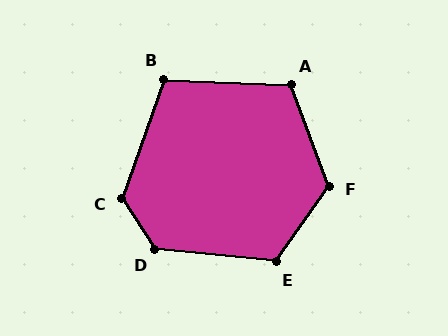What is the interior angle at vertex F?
Approximately 124 degrees (obtuse).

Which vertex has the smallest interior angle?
B, at approximately 107 degrees.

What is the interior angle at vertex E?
Approximately 120 degrees (obtuse).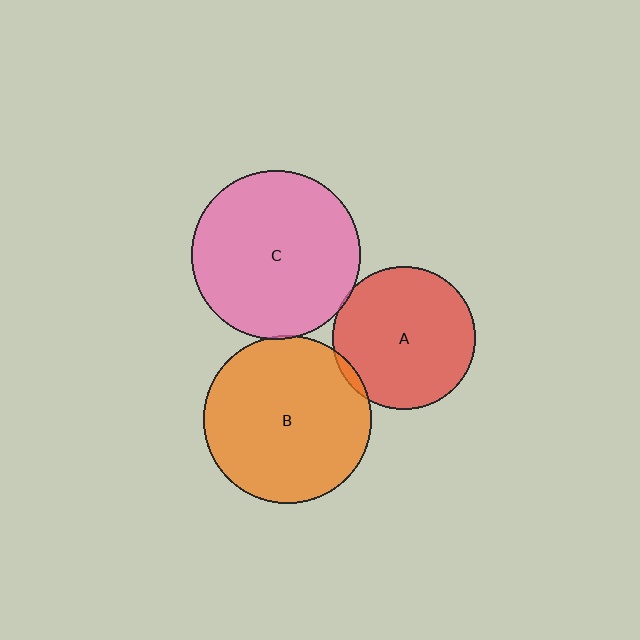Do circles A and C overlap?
Yes.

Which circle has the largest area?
Circle C (pink).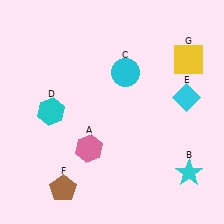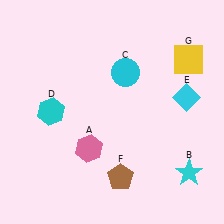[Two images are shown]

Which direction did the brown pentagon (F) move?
The brown pentagon (F) moved right.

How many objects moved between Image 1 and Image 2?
1 object moved between the two images.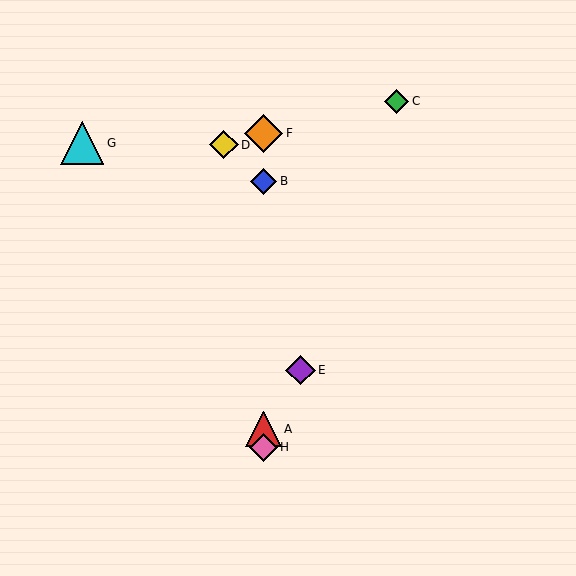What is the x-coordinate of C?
Object C is at x≈397.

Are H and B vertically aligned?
Yes, both are at x≈264.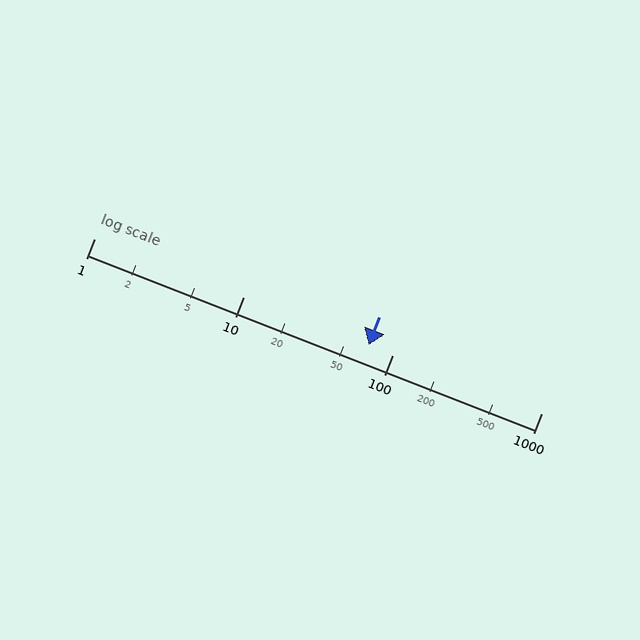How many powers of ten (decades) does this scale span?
The scale spans 3 decades, from 1 to 1000.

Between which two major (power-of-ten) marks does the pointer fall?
The pointer is between 10 and 100.